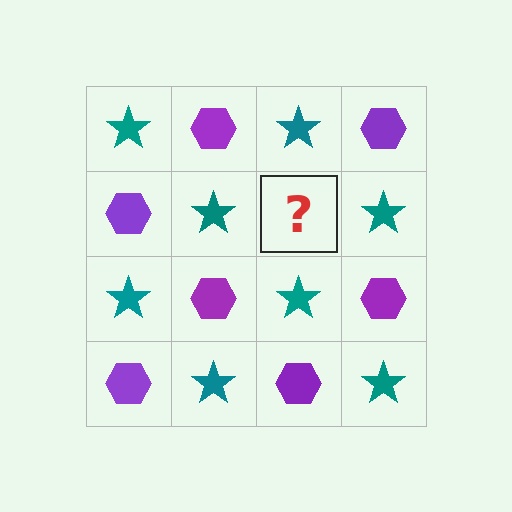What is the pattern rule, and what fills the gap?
The rule is that it alternates teal star and purple hexagon in a checkerboard pattern. The gap should be filled with a purple hexagon.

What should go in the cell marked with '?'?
The missing cell should contain a purple hexagon.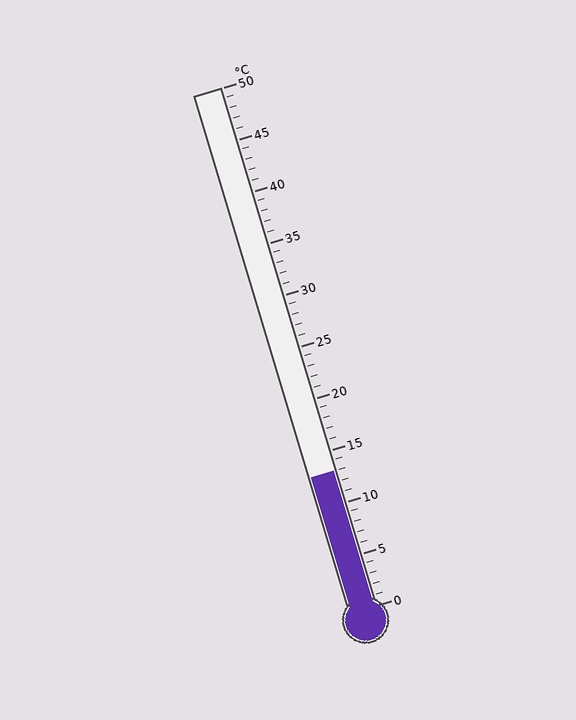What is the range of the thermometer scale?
The thermometer scale ranges from 0°C to 50°C.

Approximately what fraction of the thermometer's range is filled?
The thermometer is filled to approximately 25% of its range.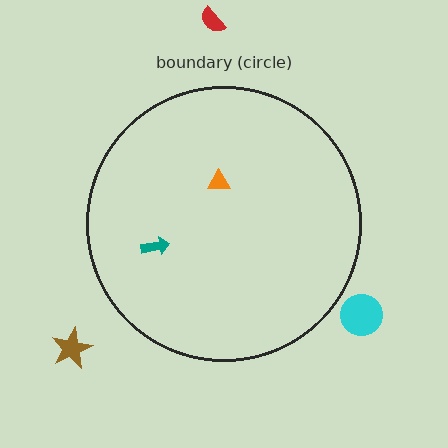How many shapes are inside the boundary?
2 inside, 3 outside.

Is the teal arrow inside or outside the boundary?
Inside.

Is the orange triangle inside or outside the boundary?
Inside.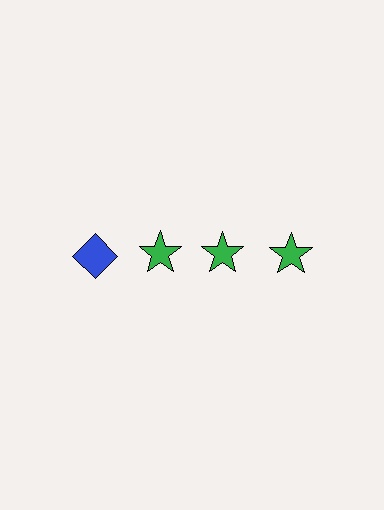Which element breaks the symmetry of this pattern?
The blue diamond in the top row, leftmost column breaks the symmetry. All other shapes are green stars.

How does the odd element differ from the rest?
It differs in both color (blue instead of green) and shape (diamond instead of star).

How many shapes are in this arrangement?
There are 4 shapes arranged in a grid pattern.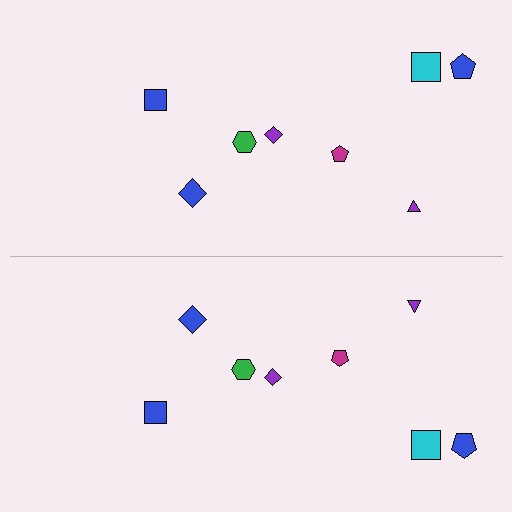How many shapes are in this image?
There are 16 shapes in this image.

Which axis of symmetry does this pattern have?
The pattern has a horizontal axis of symmetry running through the center of the image.